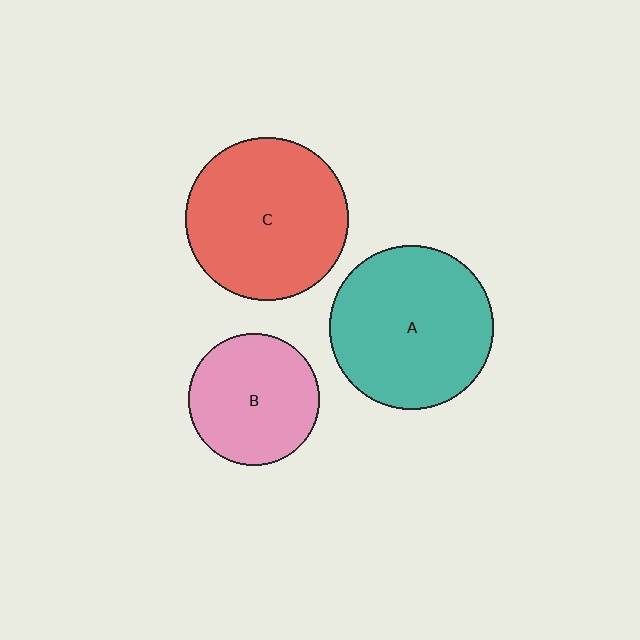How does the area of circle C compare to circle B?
Approximately 1.5 times.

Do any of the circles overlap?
No, none of the circles overlap.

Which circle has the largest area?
Circle A (teal).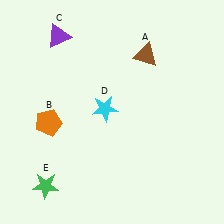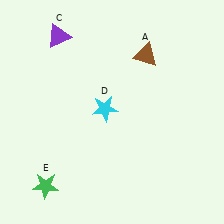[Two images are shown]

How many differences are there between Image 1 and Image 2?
There is 1 difference between the two images.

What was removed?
The orange pentagon (B) was removed in Image 2.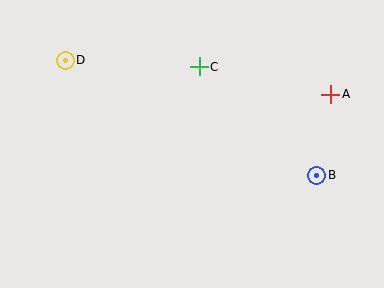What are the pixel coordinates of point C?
Point C is at (199, 67).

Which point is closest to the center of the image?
Point C at (199, 67) is closest to the center.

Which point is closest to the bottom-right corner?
Point B is closest to the bottom-right corner.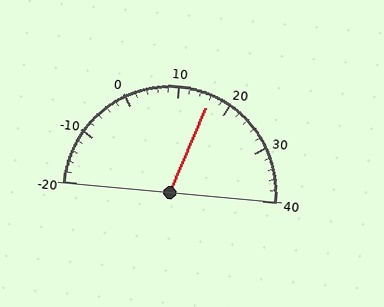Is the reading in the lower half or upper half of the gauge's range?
The reading is in the upper half of the range (-20 to 40).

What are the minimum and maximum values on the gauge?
The gauge ranges from -20 to 40.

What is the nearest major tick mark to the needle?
The nearest major tick mark is 20.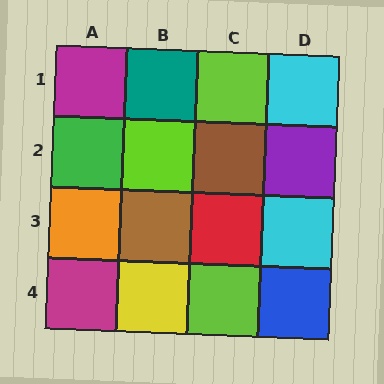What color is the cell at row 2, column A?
Green.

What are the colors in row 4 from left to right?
Magenta, yellow, lime, blue.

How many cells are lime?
3 cells are lime.